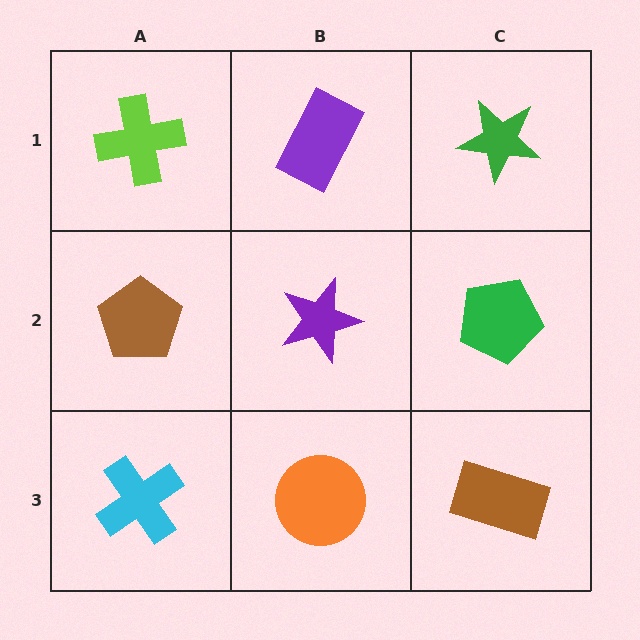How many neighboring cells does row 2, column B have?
4.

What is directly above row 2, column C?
A green star.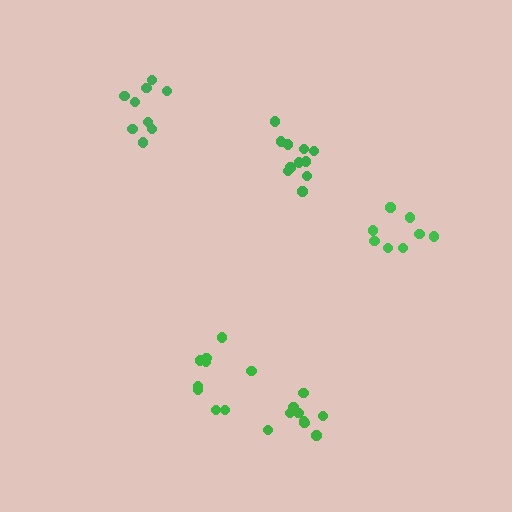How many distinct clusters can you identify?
There are 5 distinct clusters.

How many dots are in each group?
Group 1: 11 dots, Group 2: 9 dots, Group 3: 9 dots, Group 4: 9 dots, Group 5: 8 dots (46 total).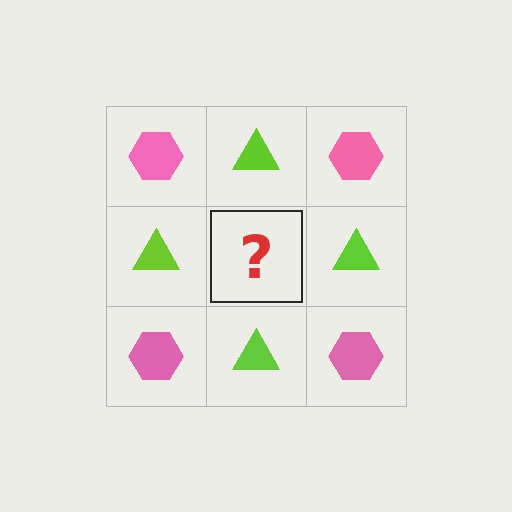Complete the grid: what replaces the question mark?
The question mark should be replaced with a pink hexagon.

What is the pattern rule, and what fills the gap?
The rule is that it alternates pink hexagon and lime triangle in a checkerboard pattern. The gap should be filled with a pink hexagon.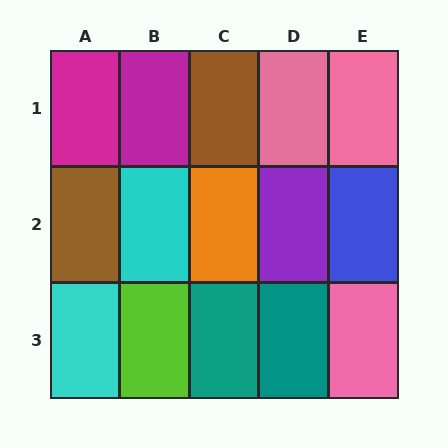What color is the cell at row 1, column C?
Brown.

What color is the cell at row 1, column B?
Magenta.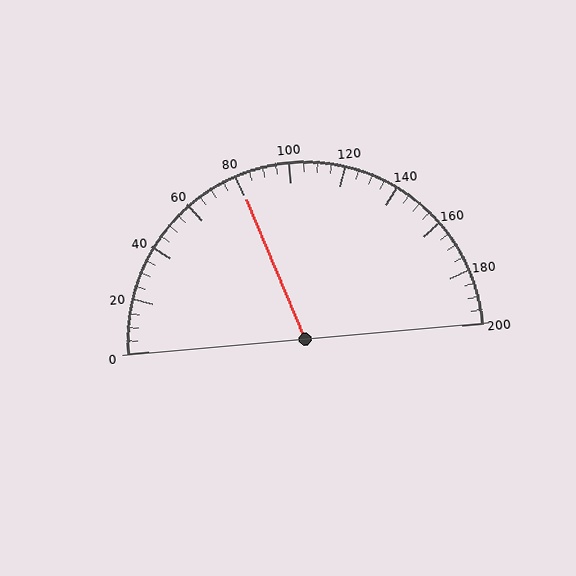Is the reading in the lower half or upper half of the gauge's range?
The reading is in the lower half of the range (0 to 200).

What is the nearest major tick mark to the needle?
The nearest major tick mark is 80.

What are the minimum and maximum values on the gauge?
The gauge ranges from 0 to 200.